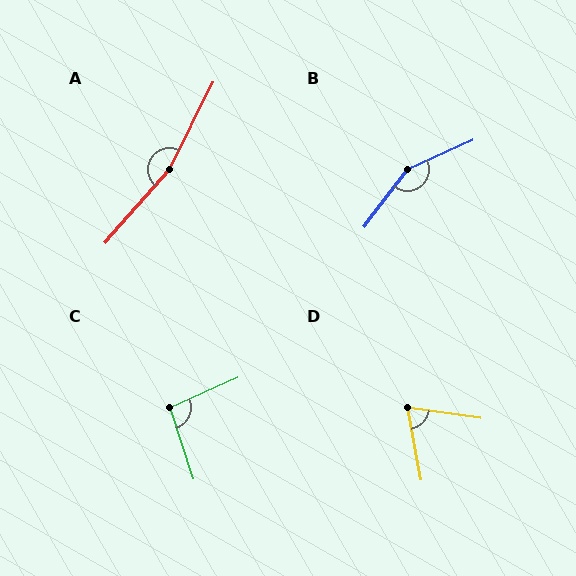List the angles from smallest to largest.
D (72°), C (96°), B (152°), A (165°).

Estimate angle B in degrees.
Approximately 152 degrees.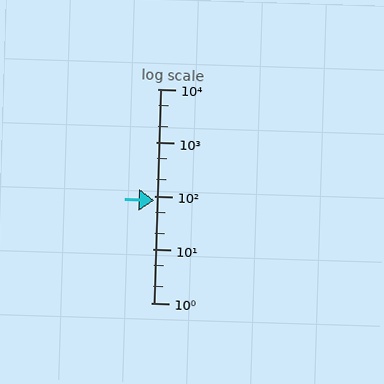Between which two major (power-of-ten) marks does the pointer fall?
The pointer is between 10 and 100.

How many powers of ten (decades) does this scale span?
The scale spans 4 decades, from 1 to 10000.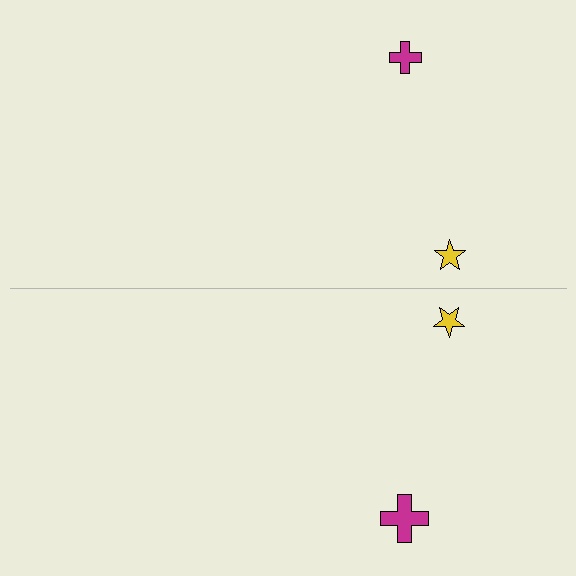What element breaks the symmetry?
The magenta cross on the bottom side has a different size than its mirror counterpart.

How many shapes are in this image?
There are 4 shapes in this image.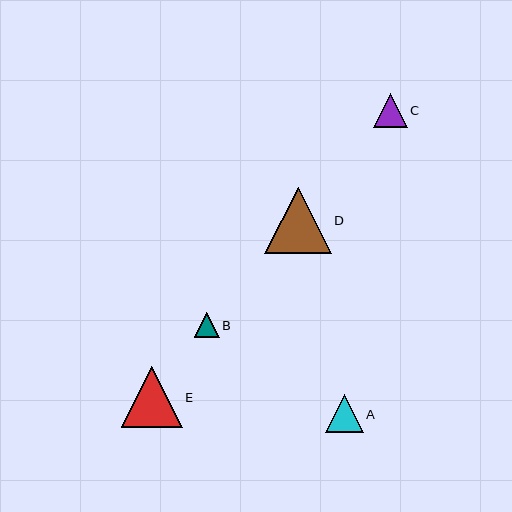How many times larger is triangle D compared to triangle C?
Triangle D is approximately 2.0 times the size of triangle C.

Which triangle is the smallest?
Triangle B is the smallest with a size of approximately 25 pixels.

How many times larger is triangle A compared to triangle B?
Triangle A is approximately 1.5 times the size of triangle B.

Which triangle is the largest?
Triangle D is the largest with a size of approximately 66 pixels.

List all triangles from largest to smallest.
From largest to smallest: D, E, A, C, B.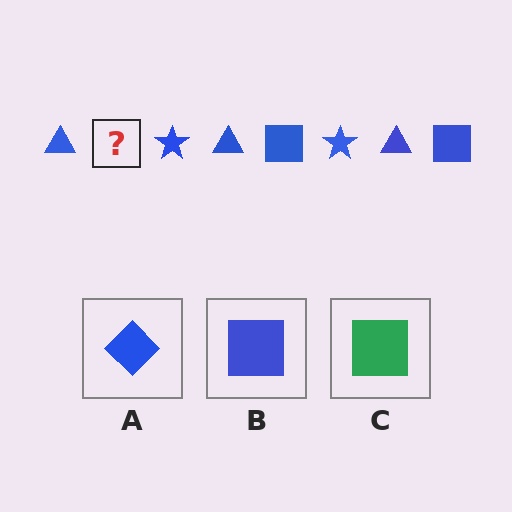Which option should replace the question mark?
Option B.